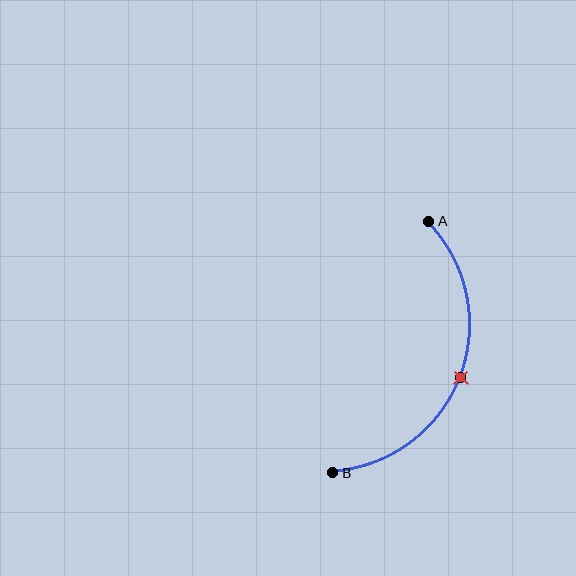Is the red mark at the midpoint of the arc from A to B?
Yes. The red mark lies on the arc at equal arc-length from both A and B — it is the arc midpoint.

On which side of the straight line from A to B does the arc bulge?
The arc bulges to the right of the straight line connecting A and B.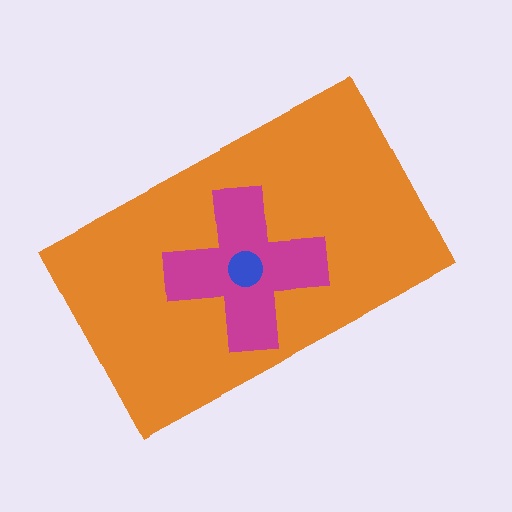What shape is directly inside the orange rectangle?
The magenta cross.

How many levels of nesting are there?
3.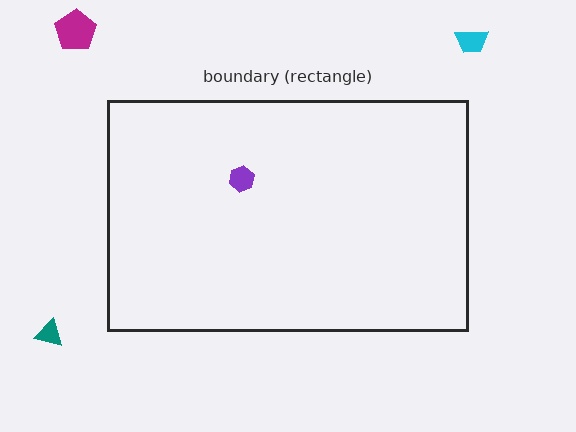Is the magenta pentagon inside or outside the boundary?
Outside.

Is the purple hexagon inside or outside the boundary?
Inside.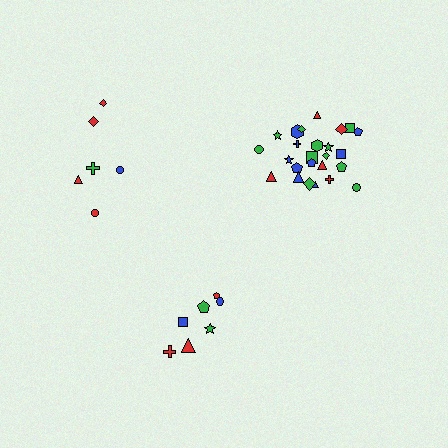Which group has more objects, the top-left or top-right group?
The top-right group.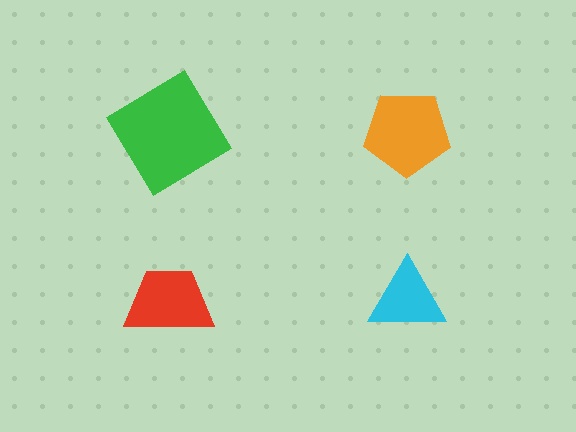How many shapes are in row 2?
2 shapes.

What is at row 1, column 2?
An orange pentagon.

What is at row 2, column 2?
A cyan triangle.